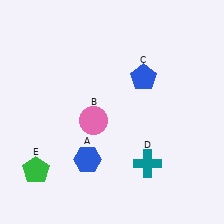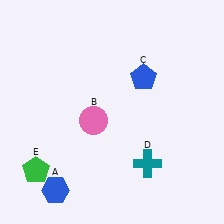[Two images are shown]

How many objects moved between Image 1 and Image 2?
1 object moved between the two images.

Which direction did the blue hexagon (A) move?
The blue hexagon (A) moved left.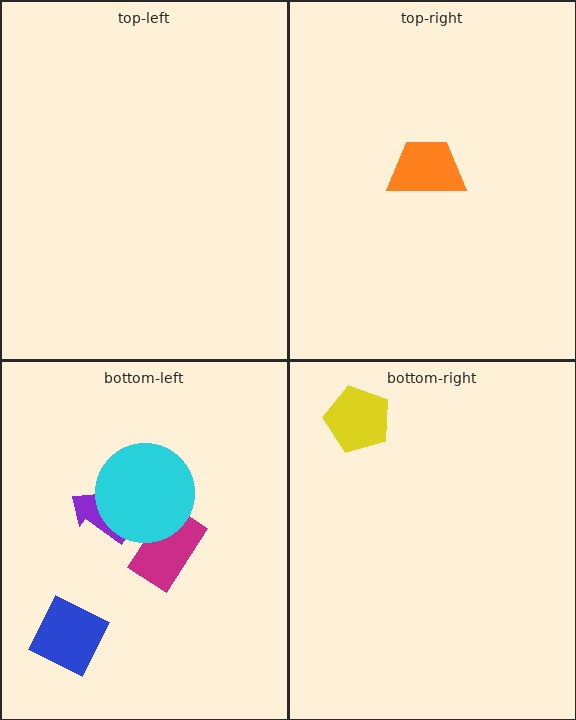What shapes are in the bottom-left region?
The magenta rectangle, the purple arrow, the cyan circle, the blue diamond.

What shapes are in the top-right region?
The orange trapezoid.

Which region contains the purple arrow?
The bottom-left region.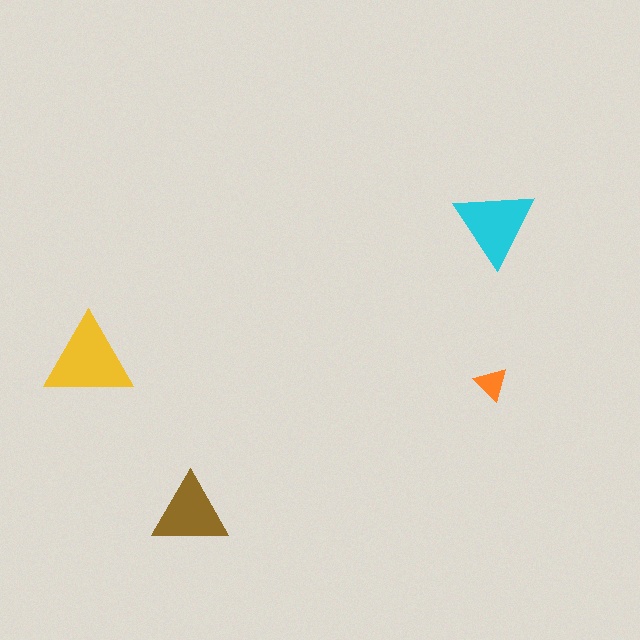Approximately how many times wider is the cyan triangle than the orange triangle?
About 2.5 times wider.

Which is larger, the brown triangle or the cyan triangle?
The cyan one.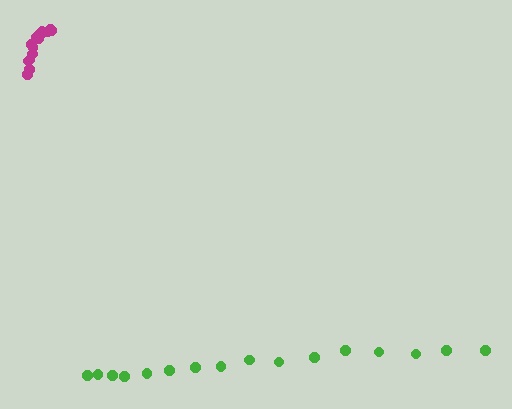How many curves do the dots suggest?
There are 2 distinct paths.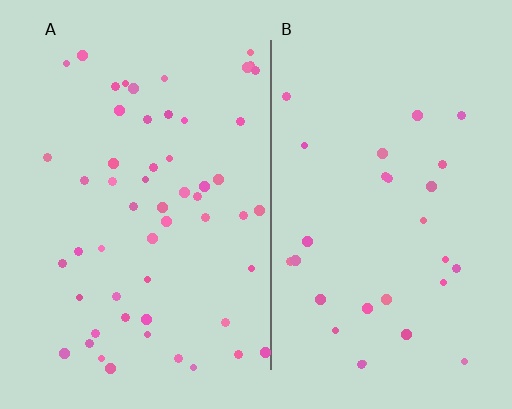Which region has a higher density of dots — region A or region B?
A (the left).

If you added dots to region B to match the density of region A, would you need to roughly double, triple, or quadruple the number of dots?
Approximately double.